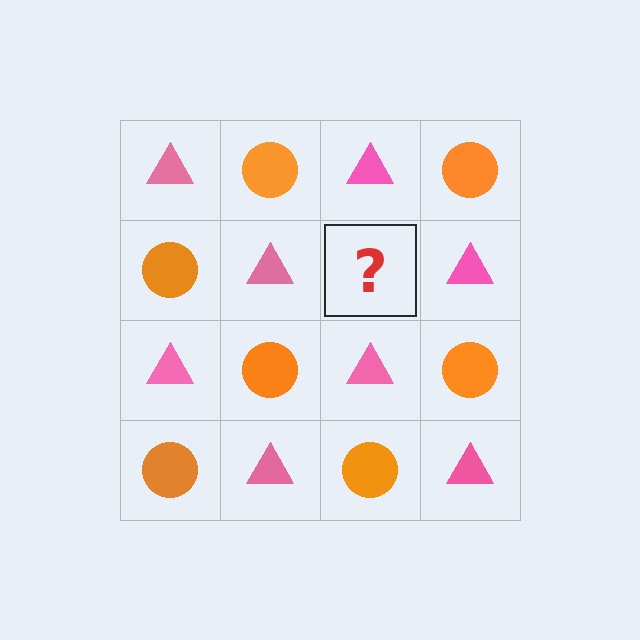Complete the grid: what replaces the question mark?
The question mark should be replaced with an orange circle.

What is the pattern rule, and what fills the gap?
The rule is that it alternates pink triangle and orange circle in a checkerboard pattern. The gap should be filled with an orange circle.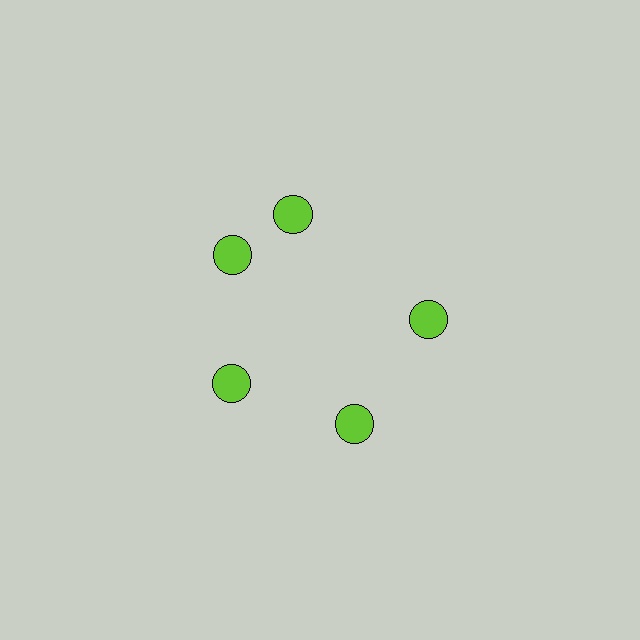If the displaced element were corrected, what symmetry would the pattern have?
It would have 5-fold rotational symmetry — the pattern would map onto itself every 72 degrees.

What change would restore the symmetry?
The symmetry would be restored by rotating it back into even spacing with its neighbors so that all 5 circles sit at equal angles and equal distance from the center.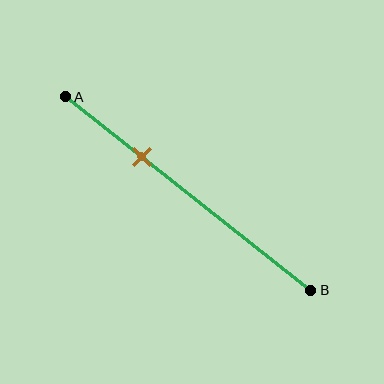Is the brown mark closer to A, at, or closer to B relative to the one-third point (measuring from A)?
The brown mark is approximately at the one-third point of segment AB.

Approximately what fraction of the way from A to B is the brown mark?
The brown mark is approximately 30% of the way from A to B.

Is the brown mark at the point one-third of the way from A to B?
Yes, the mark is approximately at the one-third point.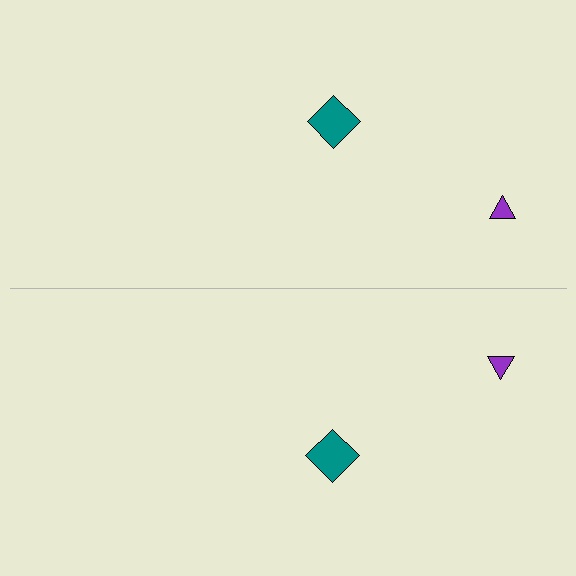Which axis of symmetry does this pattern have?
The pattern has a horizontal axis of symmetry running through the center of the image.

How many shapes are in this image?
There are 4 shapes in this image.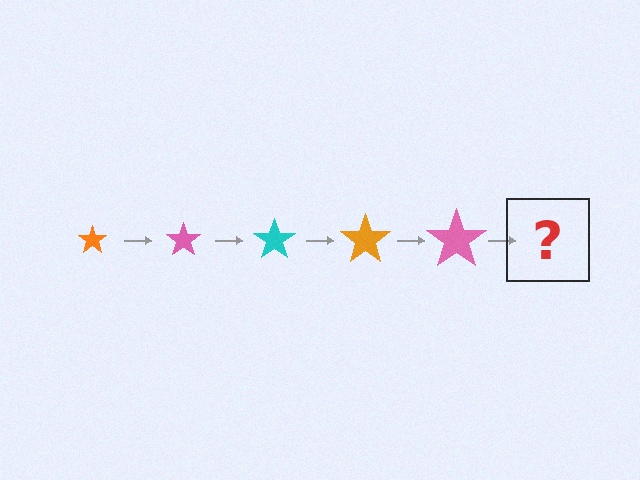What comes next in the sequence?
The next element should be a cyan star, larger than the previous one.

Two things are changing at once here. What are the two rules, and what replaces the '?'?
The two rules are that the star grows larger each step and the color cycles through orange, pink, and cyan. The '?' should be a cyan star, larger than the previous one.